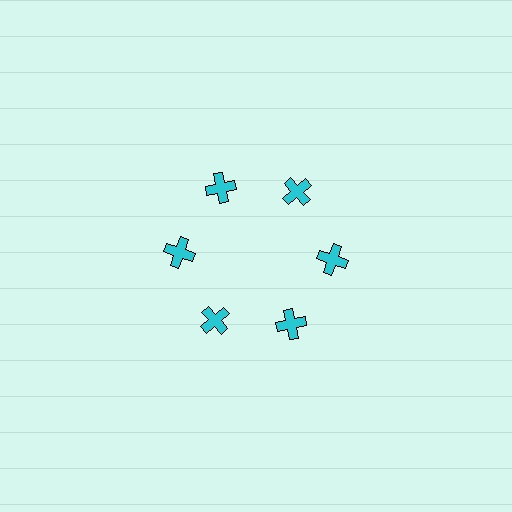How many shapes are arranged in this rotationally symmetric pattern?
There are 6 shapes, arranged in 6 groups of 1.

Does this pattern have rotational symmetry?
Yes, this pattern has 6-fold rotational symmetry. It looks the same after rotating 60 degrees around the center.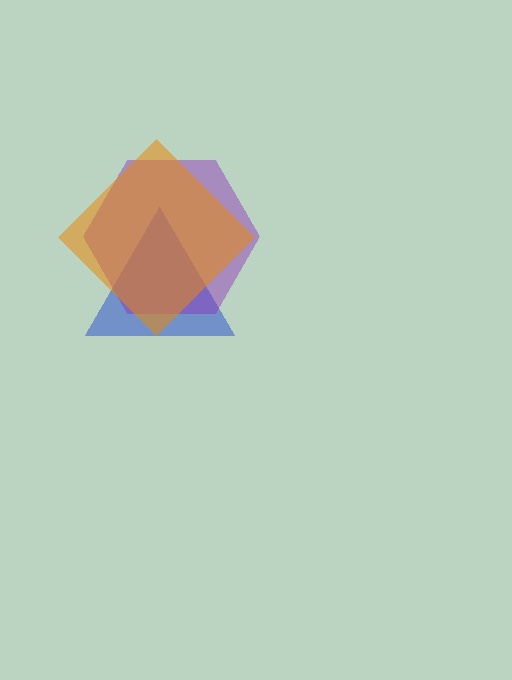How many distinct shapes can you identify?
There are 3 distinct shapes: a blue triangle, a purple hexagon, an orange diamond.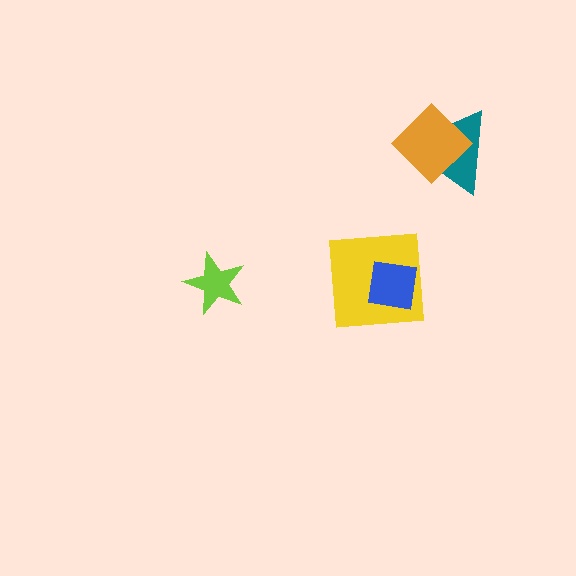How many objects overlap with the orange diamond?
1 object overlaps with the orange diamond.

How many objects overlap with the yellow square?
1 object overlaps with the yellow square.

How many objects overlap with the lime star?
0 objects overlap with the lime star.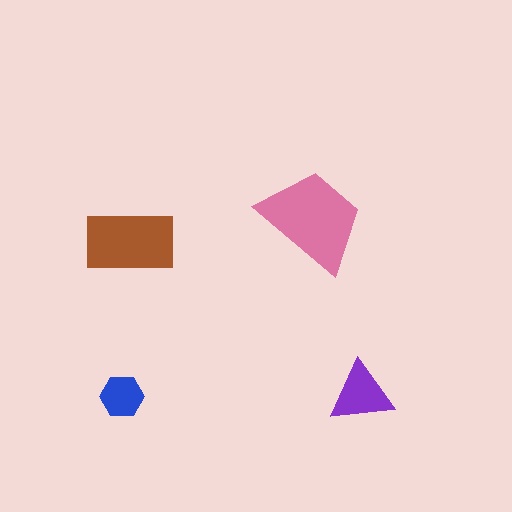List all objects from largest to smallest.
The pink trapezoid, the brown rectangle, the purple triangle, the blue hexagon.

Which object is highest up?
The pink trapezoid is topmost.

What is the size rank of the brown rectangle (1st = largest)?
2nd.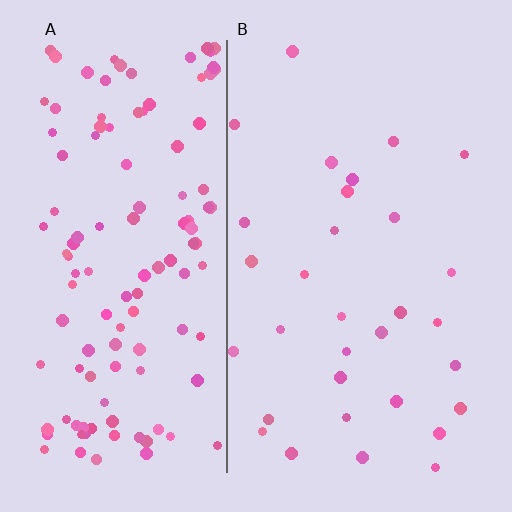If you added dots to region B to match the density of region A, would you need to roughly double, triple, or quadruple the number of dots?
Approximately quadruple.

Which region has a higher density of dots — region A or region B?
A (the left).